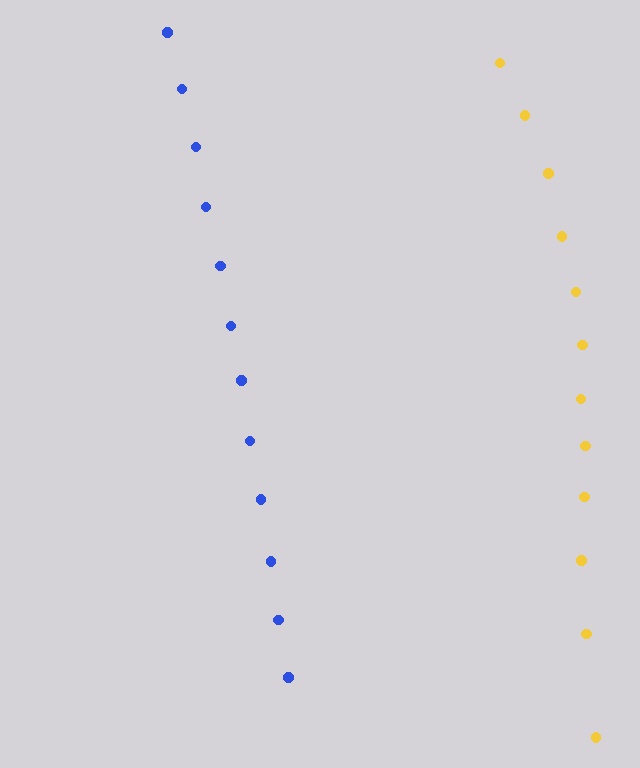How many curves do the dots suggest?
There are 2 distinct paths.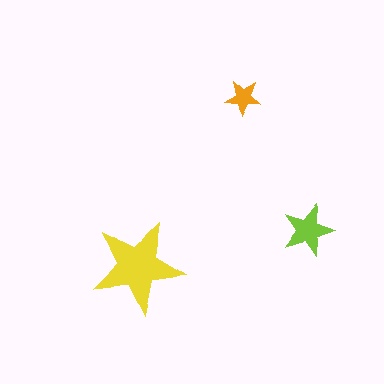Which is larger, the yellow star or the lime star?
The yellow one.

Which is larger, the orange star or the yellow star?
The yellow one.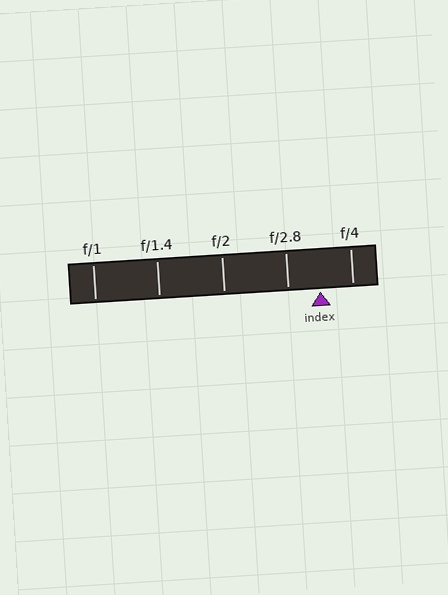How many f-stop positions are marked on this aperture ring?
There are 5 f-stop positions marked.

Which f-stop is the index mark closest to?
The index mark is closest to f/2.8.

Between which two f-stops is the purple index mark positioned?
The index mark is between f/2.8 and f/4.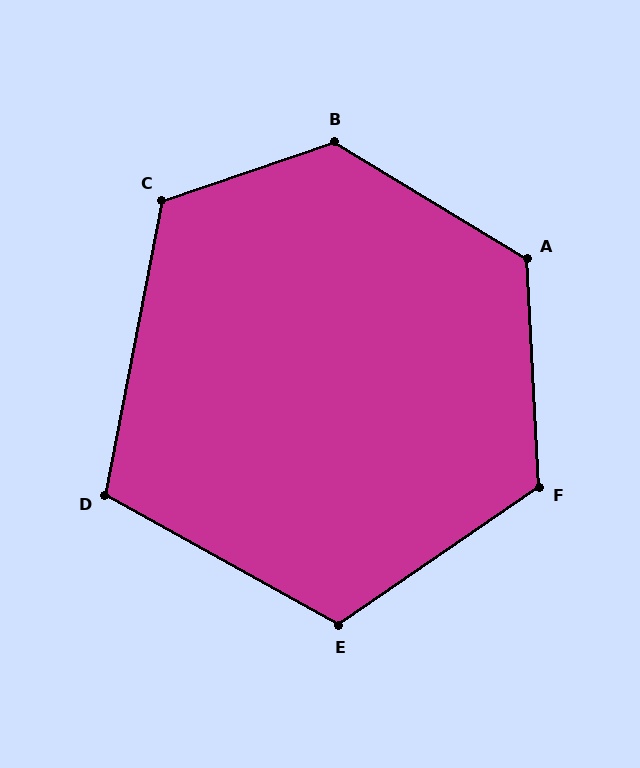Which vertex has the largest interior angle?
B, at approximately 130 degrees.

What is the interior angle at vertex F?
Approximately 122 degrees (obtuse).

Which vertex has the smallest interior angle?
D, at approximately 108 degrees.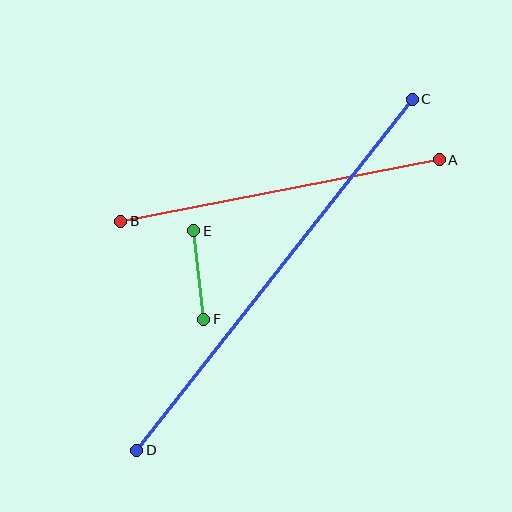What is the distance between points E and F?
The distance is approximately 89 pixels.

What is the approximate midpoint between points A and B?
The midpoint is at approximately (280, 191) pixels.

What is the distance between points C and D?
The distance is approximately 446 pixels.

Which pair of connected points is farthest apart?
Points C and D are farthest apart.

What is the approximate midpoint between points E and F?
The midpoint is at approximately (199, 275) pixels.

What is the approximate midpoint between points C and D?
The midpoint is at approximately (275, 275) pixels.